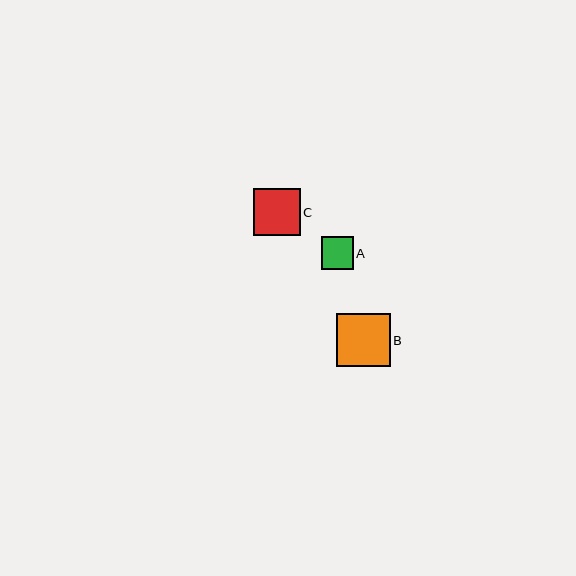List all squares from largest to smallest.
From largest to smallest: B, C, A.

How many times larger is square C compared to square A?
Square C is approximately 1.5 times the size of square A.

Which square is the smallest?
Square A is the smallest with a size of approximately 32 pixels.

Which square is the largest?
Square B is the largest with a size of approximately 54 pixels.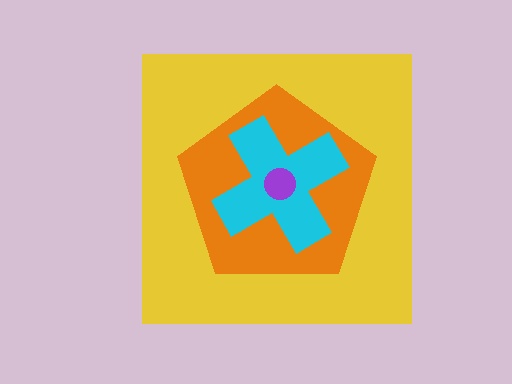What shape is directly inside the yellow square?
The orange pentagon.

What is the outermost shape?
The yellow square.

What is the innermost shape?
The purple circle.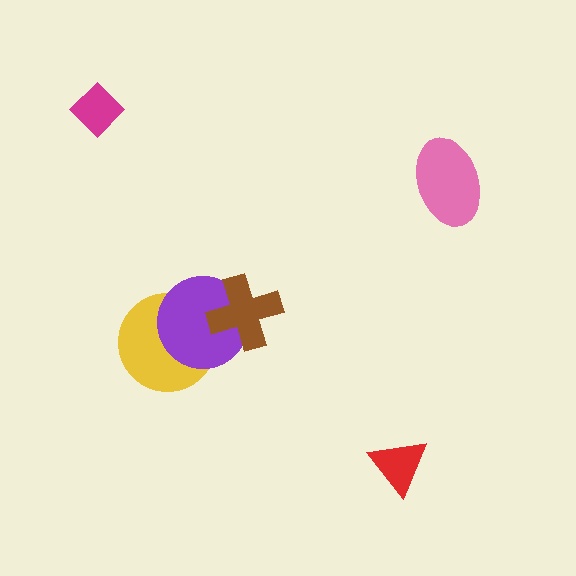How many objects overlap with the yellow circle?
1 object overlaps with the yellow circle.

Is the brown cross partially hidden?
No, no other shape covers it.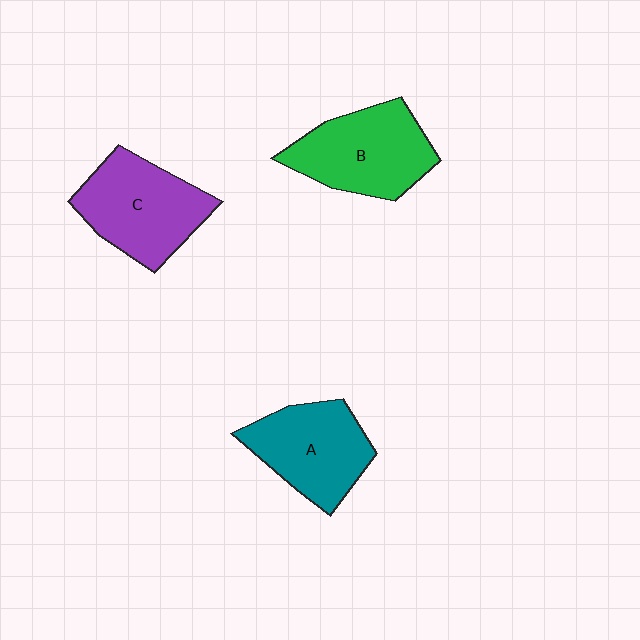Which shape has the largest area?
Shape C (purple).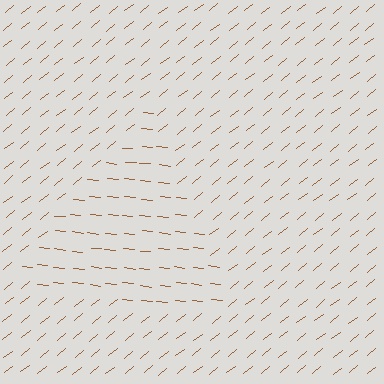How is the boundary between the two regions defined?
The boundary is defined purely by a change in line orientation (approximately 45 degrees difference). All lines are the same color and thickness.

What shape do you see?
I see a triangle.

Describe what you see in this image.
The image is filled with small brown line segments. A triangle region in the image has lines oriented differently from the surrounding lines, creating a visible texture boundary.